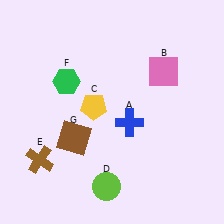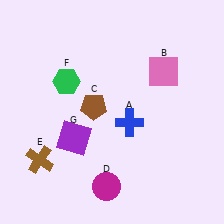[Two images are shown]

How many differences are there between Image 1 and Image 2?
There are 3 differences between the two images.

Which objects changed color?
C changed from yellow to brown. D changed from lime to magenta. G changed from brown to purple.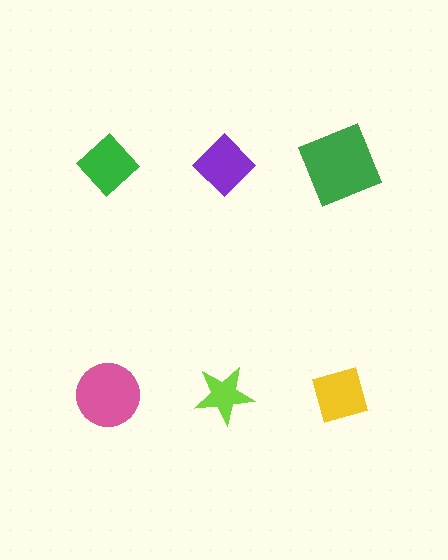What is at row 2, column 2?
A lime star.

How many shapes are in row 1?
3 shapes.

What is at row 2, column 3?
A yellow diamond.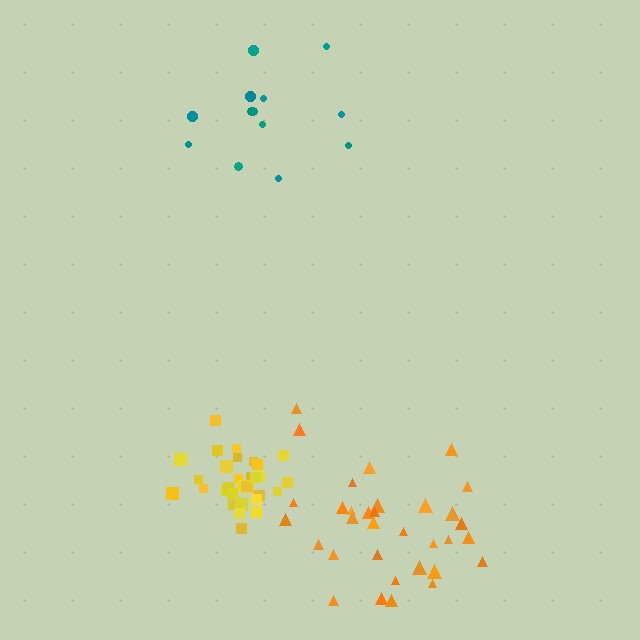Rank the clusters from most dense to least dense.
yellow, orange, teal.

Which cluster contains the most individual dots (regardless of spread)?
Orange (33).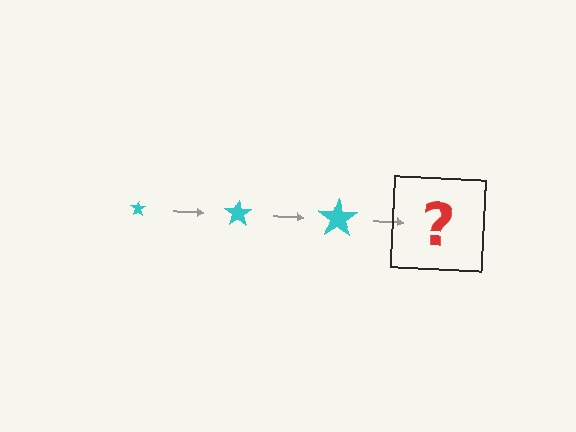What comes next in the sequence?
The next element should be a cyan star, larger than the previous one.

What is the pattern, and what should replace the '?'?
The pattern is that the star gets progressively larger each step. The '?' should be a cyan star, larger than the previous one.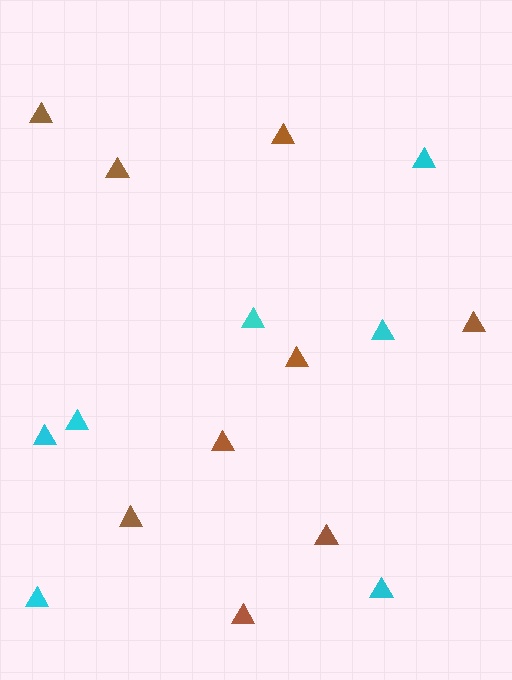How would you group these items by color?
There are 2 groups: one group of cyan triangles (7) and one group of brown triangles (9).